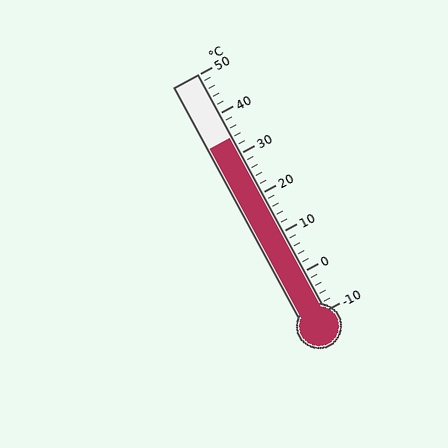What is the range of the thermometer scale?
The thermometer scale ranges from -10°C to 50°C.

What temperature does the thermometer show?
The thermometer shows approximately 34°C.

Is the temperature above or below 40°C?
The temperature is below 40°C.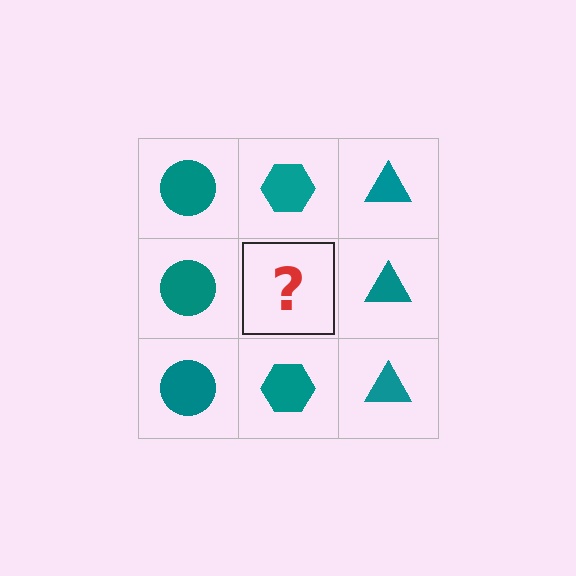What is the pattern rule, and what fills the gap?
The rule is that each column has a consistent shape. The gap should be filled with a teal hexagon.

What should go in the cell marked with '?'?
The missing cell should contain a teal hexagon.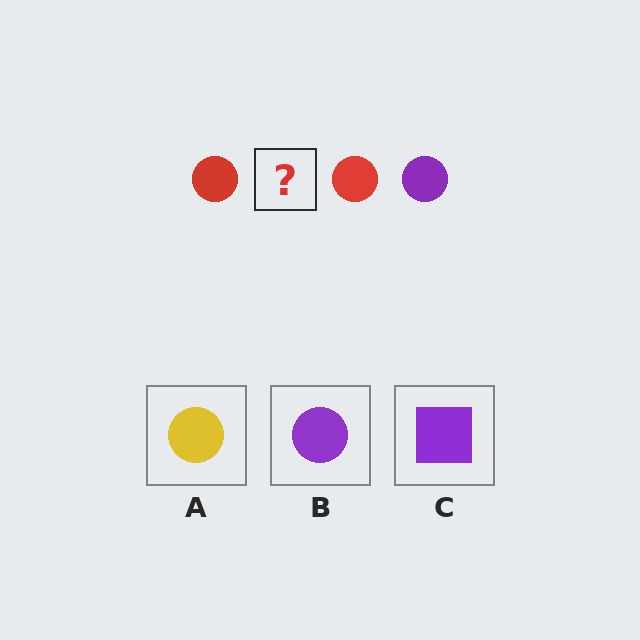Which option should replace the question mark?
Option B.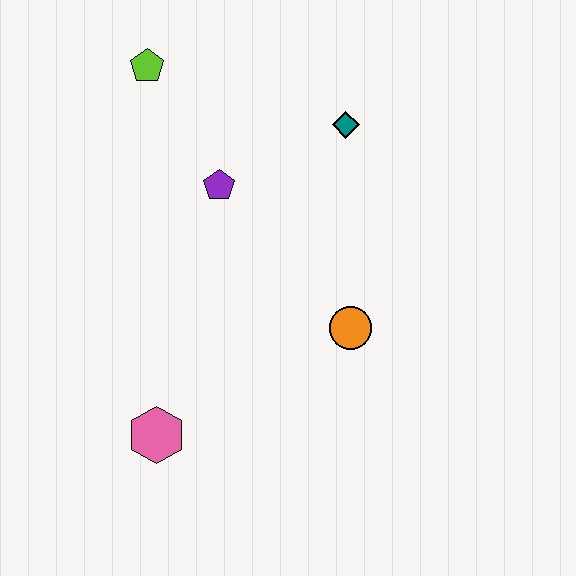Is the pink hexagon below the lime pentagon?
Yes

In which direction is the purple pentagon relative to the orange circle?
The purple pentagon is above the orange circle.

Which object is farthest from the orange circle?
The lime pentagon is farthest from the orange circle.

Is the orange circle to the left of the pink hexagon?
No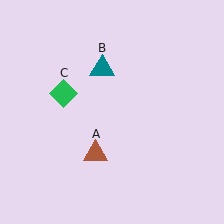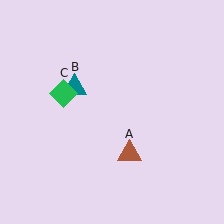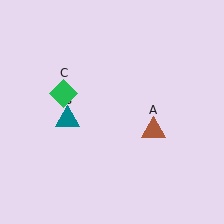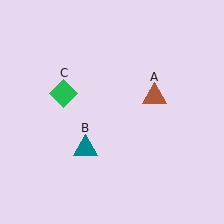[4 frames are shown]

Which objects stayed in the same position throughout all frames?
Green diamond (object C) remained stationary.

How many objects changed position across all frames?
2 objects changed position: brown triangle (object A), teal triangle (object B).